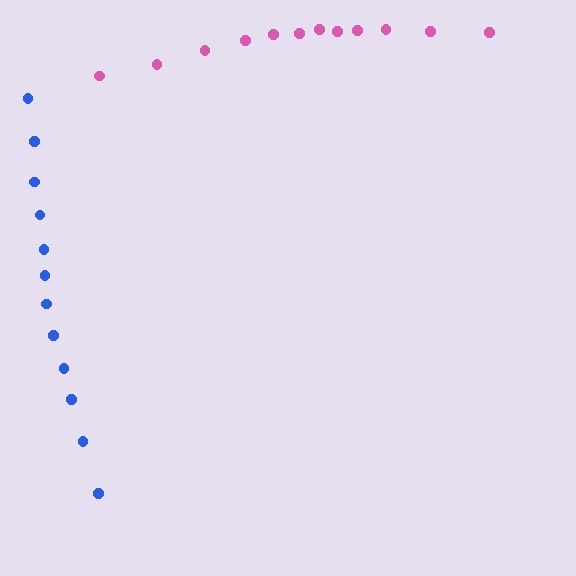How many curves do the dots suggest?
There are 2 distinct paths.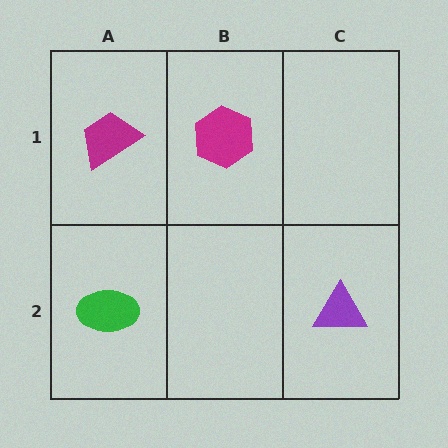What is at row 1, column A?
A magenta trapezoid.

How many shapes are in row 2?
2 shapes.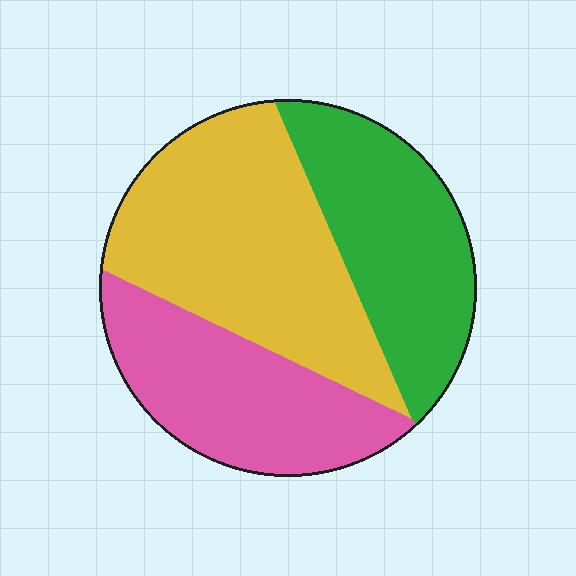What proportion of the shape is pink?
Pink covers around 30% of the shape.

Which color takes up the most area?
Yellow, at roughly 40%.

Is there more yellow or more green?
Yellow.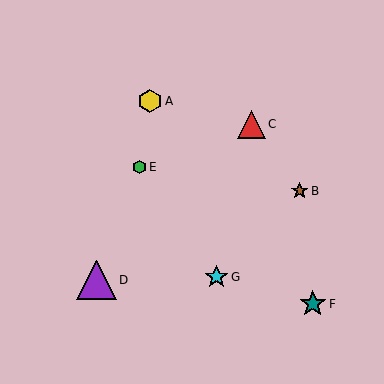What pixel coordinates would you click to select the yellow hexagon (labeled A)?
Click at (150, 101) to select the yellow hexagon A.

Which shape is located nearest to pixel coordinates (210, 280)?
The cyan star (labeled G) at (216, 277) is nearest to that location.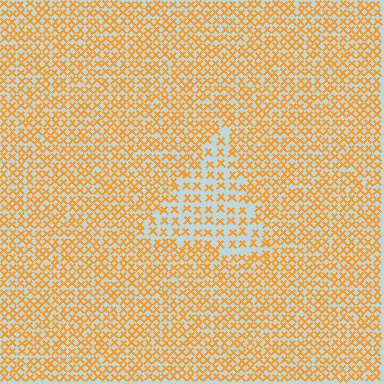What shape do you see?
I see a triangle.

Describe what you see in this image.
The image contains small orange elements arranged at two different densities. A triangle-shaped region is visible where the elements are less densely packed than the surrounding area.